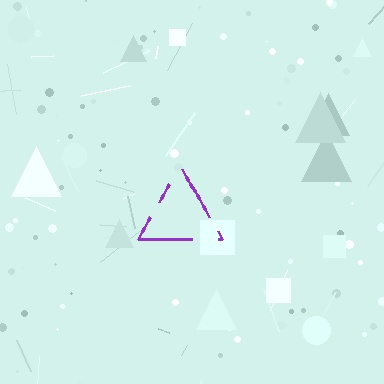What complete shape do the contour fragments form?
The contour fragments form a triangle.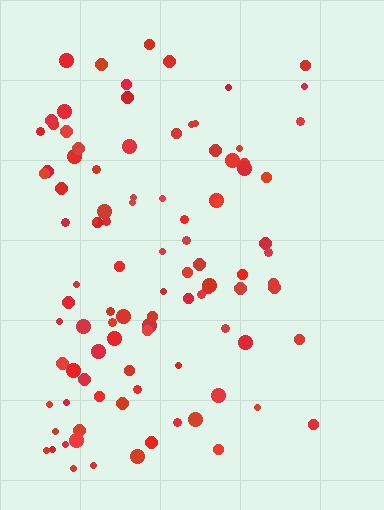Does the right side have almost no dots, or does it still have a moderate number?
Still a moderate number, just noticeably fewer than the left.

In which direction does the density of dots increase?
From right to left, with the left side densest.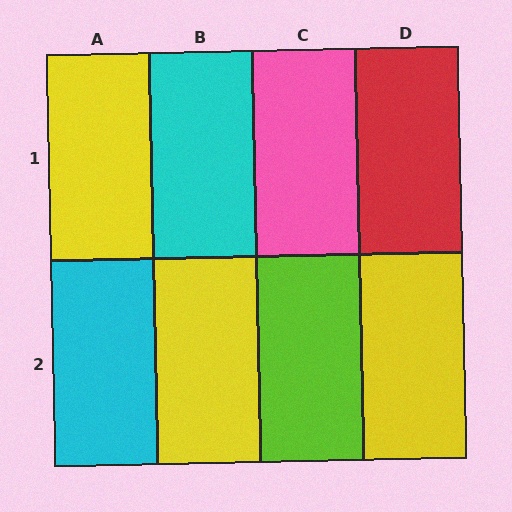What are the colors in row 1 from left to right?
Yellow, cyan, pink, red.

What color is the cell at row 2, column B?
Yellow.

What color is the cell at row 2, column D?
Yellow.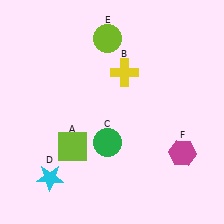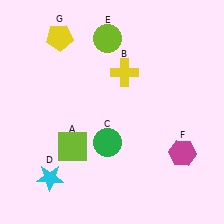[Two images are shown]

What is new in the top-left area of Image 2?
A yellow pentagon (G) was added in the top-left area of Image 2.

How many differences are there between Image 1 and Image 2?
There is 1 difference between the two images.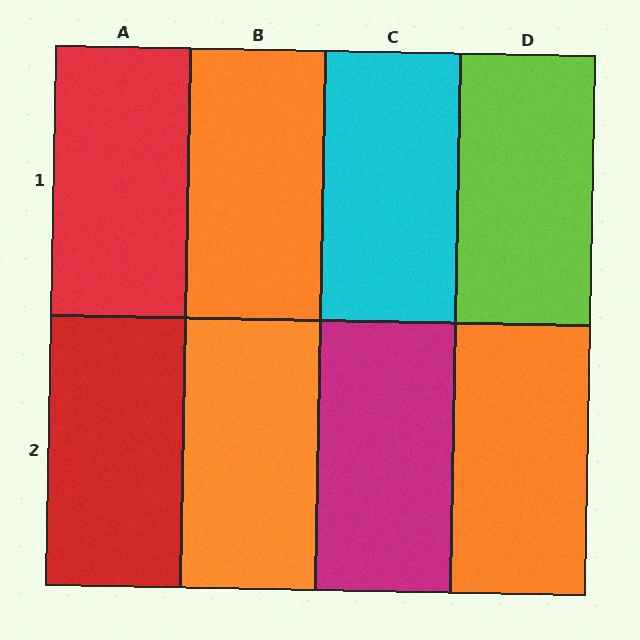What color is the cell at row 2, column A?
Red.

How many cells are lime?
1 cell is lime.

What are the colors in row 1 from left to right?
Red, orange, cyan, lime.